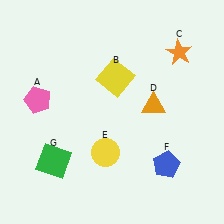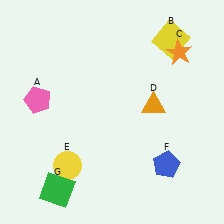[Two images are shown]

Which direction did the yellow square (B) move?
The yellow square (B) moved right.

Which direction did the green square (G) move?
The green square (G) moved down.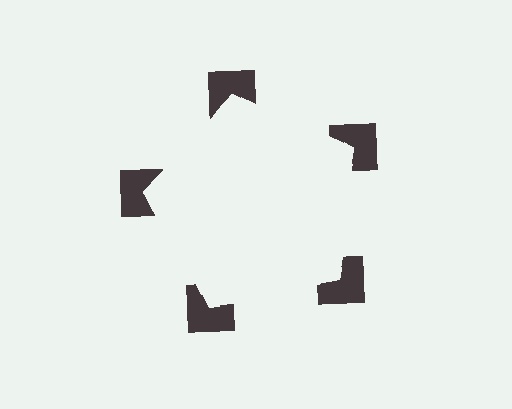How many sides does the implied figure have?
5 sides.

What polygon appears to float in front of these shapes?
An illusory pentagon — its edges are inferred from the aligned wedge cuts in the notched squares, not physically drawn.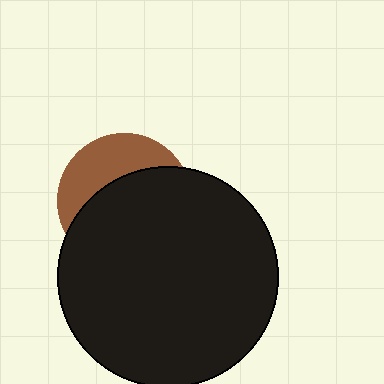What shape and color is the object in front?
The object in front is a black circle.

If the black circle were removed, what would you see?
You would see the complete brown circle.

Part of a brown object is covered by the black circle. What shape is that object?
It is a circle.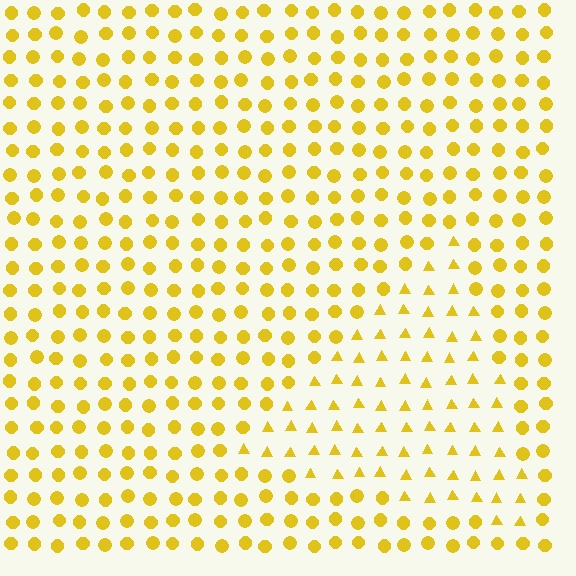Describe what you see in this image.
The image is filled with small yellow elements arranged in a uniform grid. A triangle-shaped region contains triangles, while the surrounding area contains circles. The boundary is defined purely by the change in element shape.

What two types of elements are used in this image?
The image uses triangles inside the triangle region and circles outside it.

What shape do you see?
I see a triangle.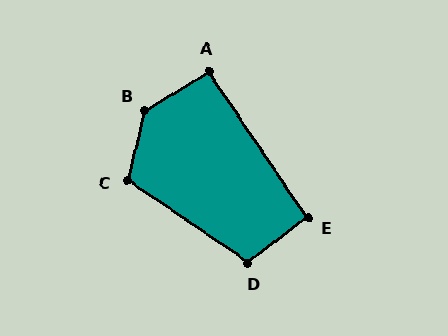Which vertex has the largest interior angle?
B, at approximately 136 degrees.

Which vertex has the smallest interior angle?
E, at approximately 93 degrees.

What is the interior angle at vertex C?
Approximately 110 degrees (obtuse).